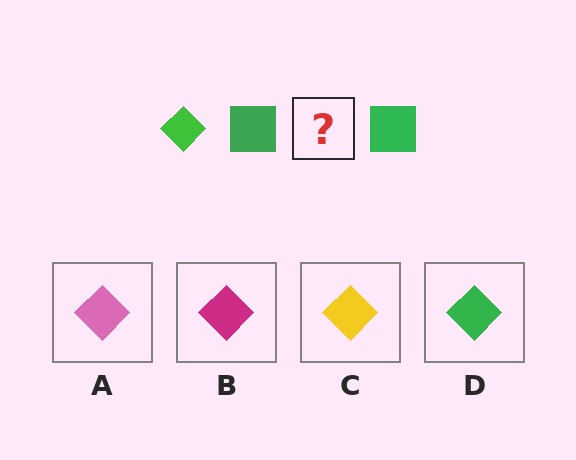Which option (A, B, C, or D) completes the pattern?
D.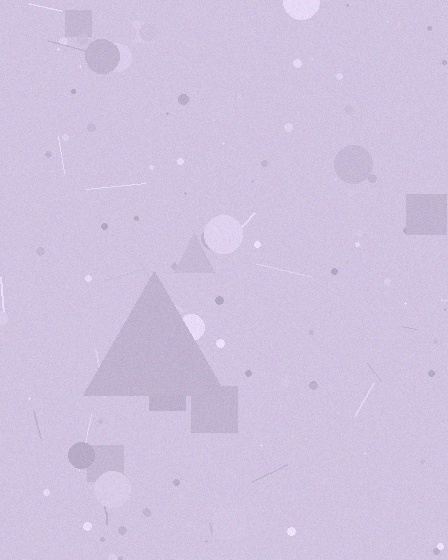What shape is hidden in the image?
A triangle is hidden in the image.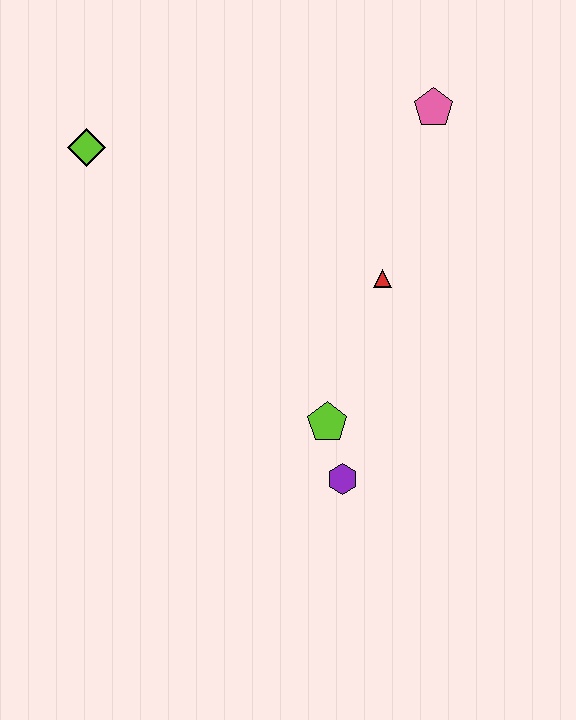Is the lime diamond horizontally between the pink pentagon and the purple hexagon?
No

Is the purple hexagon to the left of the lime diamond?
No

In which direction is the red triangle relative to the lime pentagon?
The red triangle is above the lime pentagon.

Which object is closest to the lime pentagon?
The purple hexagon is closest to the lime pentagon.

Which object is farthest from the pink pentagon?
The purple hexagon is farthest from the pink pentagon.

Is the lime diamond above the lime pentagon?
Yes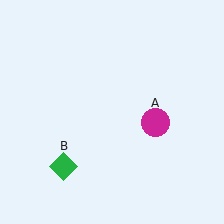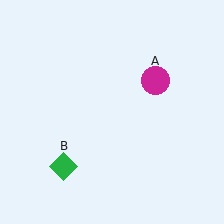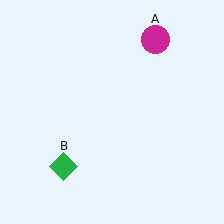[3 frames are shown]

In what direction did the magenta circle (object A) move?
The magenta circle (object A) moved up.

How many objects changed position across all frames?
1 object changed position: magenta circle (object A).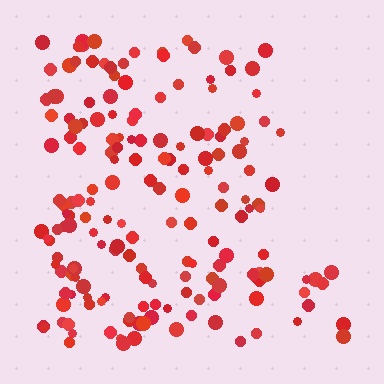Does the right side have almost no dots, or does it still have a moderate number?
Still a moderate number, just noticeably fewer than the left.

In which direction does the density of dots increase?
From right to left, with the left side densest.